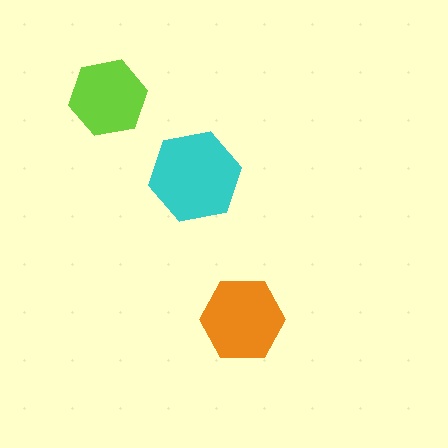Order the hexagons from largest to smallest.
the cyan one, the orange one, the lime one.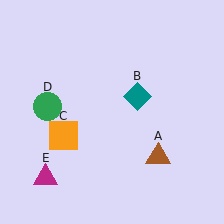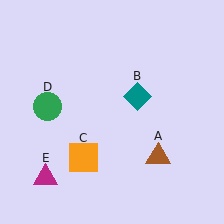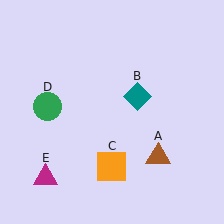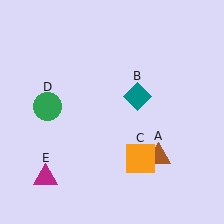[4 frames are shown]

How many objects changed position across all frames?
1 object changed position: orange square (object C).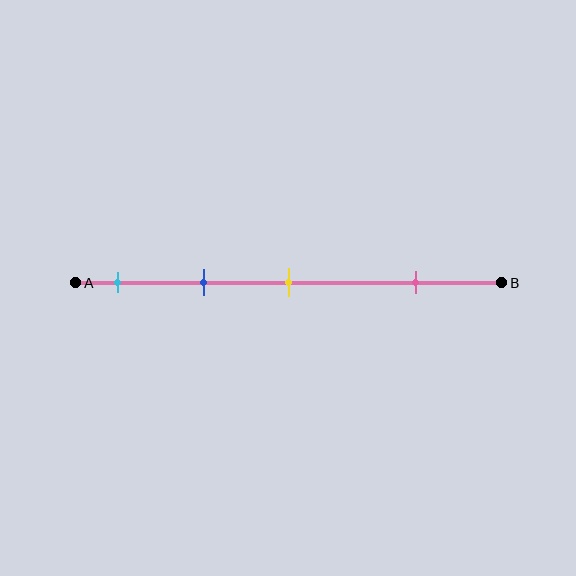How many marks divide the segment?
There are 4 marks dividing the segment.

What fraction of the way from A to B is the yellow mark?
The yellow mark is approximately 50% (0.5) of the way from A to B.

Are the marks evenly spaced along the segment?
No, the marks are not evenly spaced.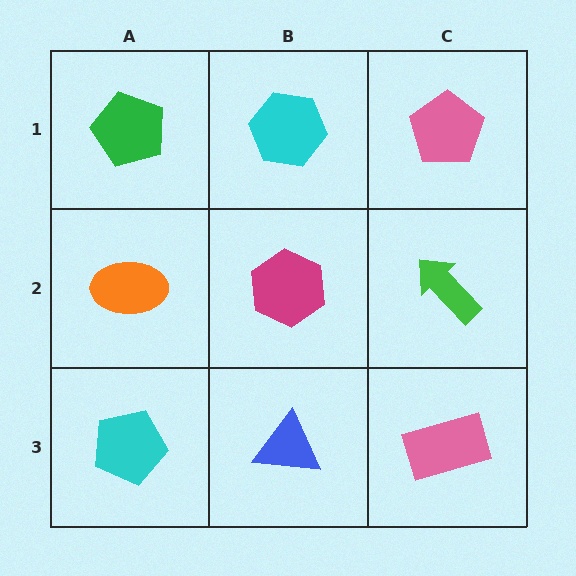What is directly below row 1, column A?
An orange ellipse.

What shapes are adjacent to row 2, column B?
A cyan hexagon (row 1, column B), a blue triangle (row 3, column B), an orange ellipse (row 2, column A), a green arrow (row 2, column C).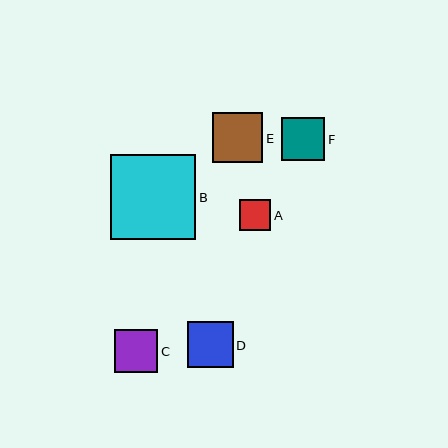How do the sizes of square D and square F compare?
Square D and square F are approximately the same size.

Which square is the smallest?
Square A is the smallest with a size of approximately 31 pixels.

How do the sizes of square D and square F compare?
Square D and square F are approximately the same size.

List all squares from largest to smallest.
From largest to smallest: B, E, D, C, F, A.